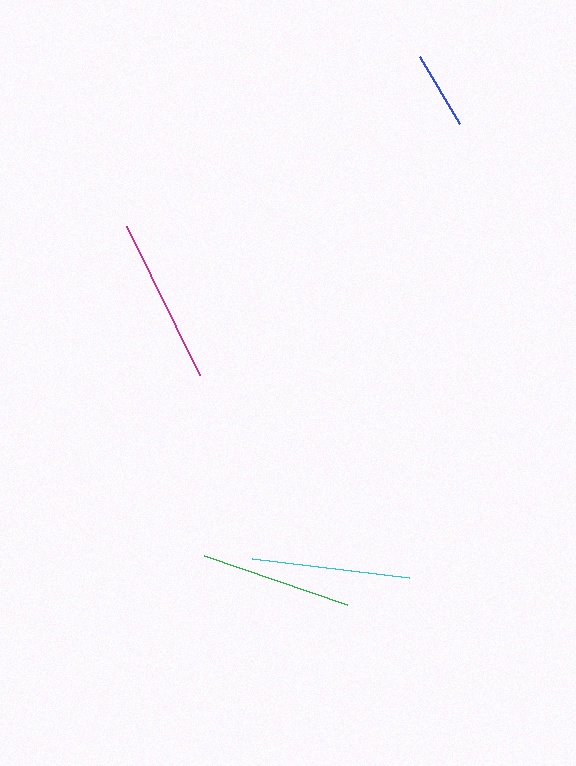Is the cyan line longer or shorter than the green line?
The cyan line is longer than the green line.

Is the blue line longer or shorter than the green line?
The green line is longer than the blue line.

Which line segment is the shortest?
The blue line is the shortest at approximately 78 pixels.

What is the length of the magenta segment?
The magenta segment is approximately 166 pixels long.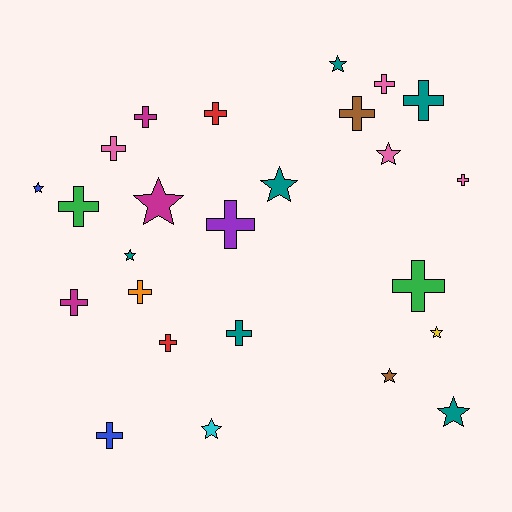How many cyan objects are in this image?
There is 1 cyan object.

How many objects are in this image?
There are 25 objects.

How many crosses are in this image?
There are 15 crosses.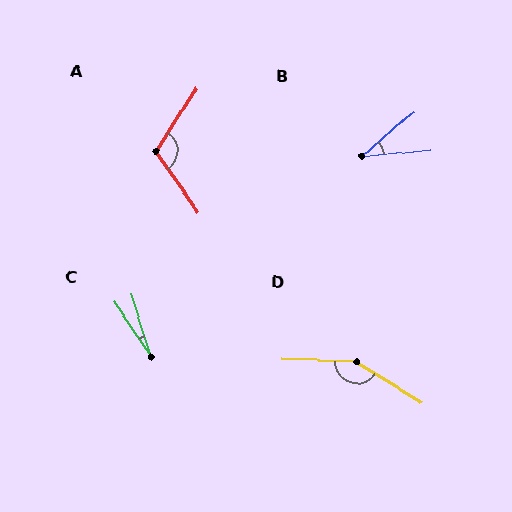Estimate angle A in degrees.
Approximately 113 degrees.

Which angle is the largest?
D, at approximately 150 degrees.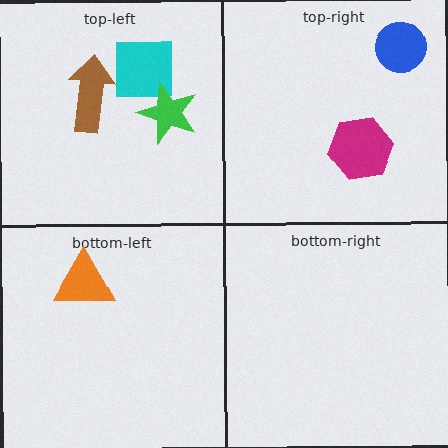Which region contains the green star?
The top-left region.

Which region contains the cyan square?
The top-left region.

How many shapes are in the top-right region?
2.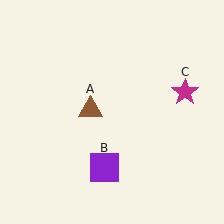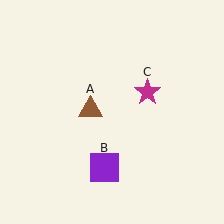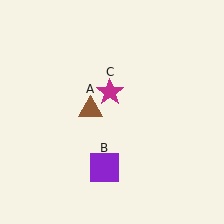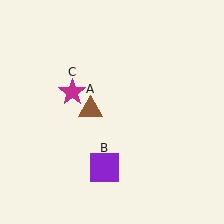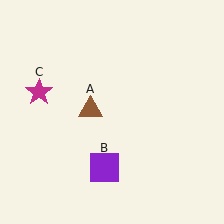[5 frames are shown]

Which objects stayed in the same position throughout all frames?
Brown triangle (object A) and purple square (object B) remained stationary.